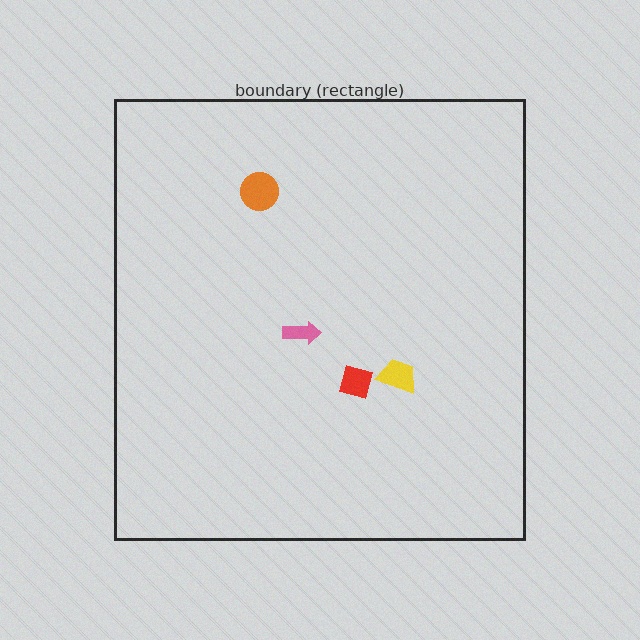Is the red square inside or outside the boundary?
Inside.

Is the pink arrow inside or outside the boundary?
Inside.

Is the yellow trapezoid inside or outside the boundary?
Inside.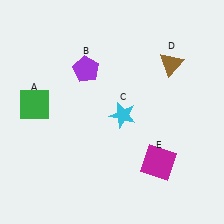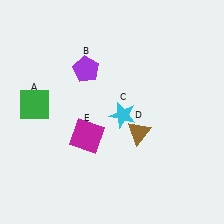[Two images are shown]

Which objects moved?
The objects that moved are: the brown triangle (D), the magenta square (E).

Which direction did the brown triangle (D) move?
The brown triangle (D) moved down.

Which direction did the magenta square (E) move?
The magenta square (E) moved left.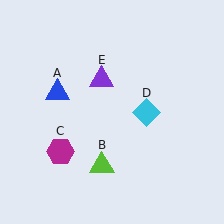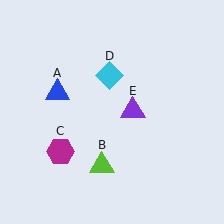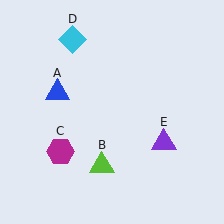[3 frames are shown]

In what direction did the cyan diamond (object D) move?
The cyan diamond (object D) moved up and to the left.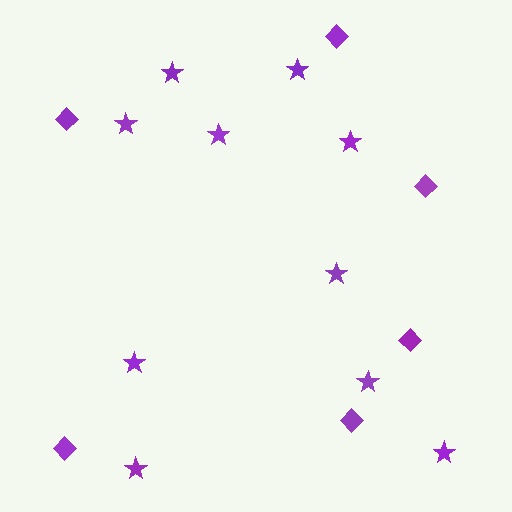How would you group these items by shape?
There are 2 groups: one group of diamonds (6) and one group of stars (10).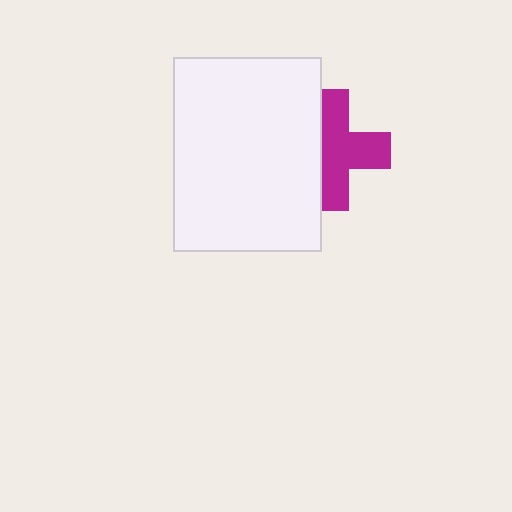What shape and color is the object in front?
The object in front is a white rectangle.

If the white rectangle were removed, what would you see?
You would see the complete magenta cross.